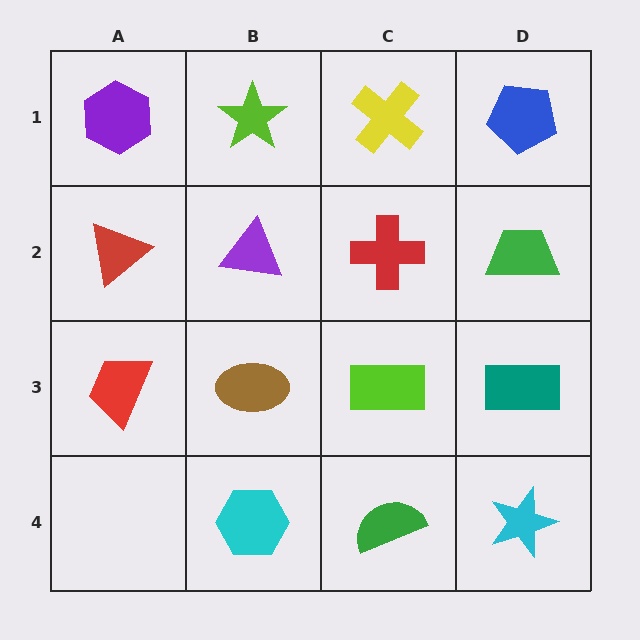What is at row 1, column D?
A blue pentagon.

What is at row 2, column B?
A purple triangle.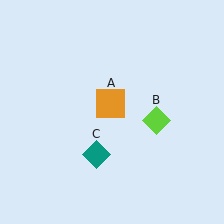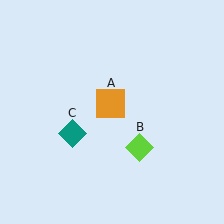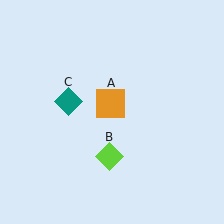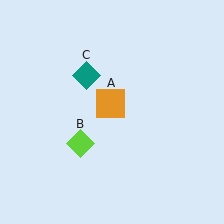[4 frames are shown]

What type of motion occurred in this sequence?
The lime diamond (object B), teal diamond (object C) rotated clockwise around the center of the scene.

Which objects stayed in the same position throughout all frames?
Orange square (object A) remained stationary.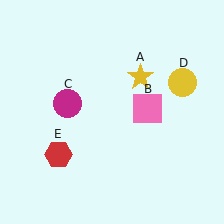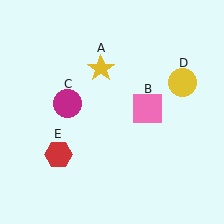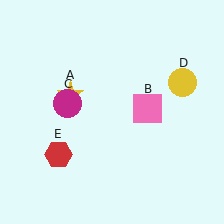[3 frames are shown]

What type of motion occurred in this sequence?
The yellow star (object A) rotated counterclockwise around the center of the scene.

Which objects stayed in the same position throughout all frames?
Pink square (object B) and magenta circle (object C) and yellow circle (object D) and red hexagon (object E) remained stationary.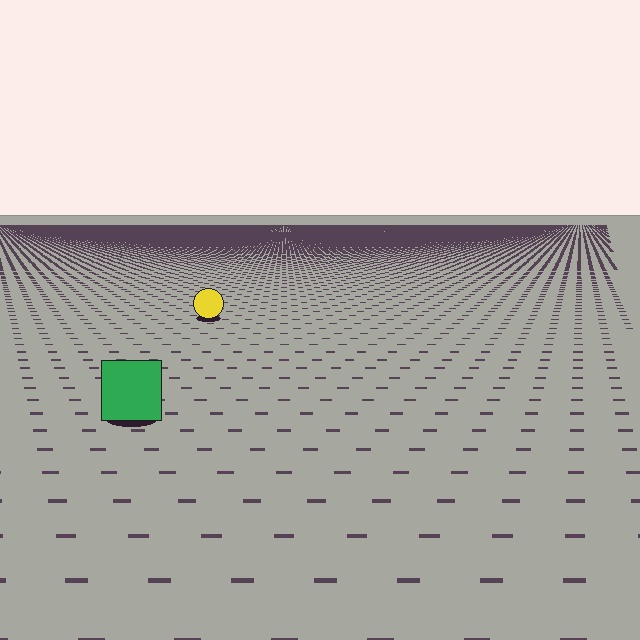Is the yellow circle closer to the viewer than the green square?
No. The green square is closer — you can tell from the texture gradient: the ground texture is coarser near it.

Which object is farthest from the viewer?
The yellow circle is farthest from the viewer. It appears smaller and the ground texture around it is denser.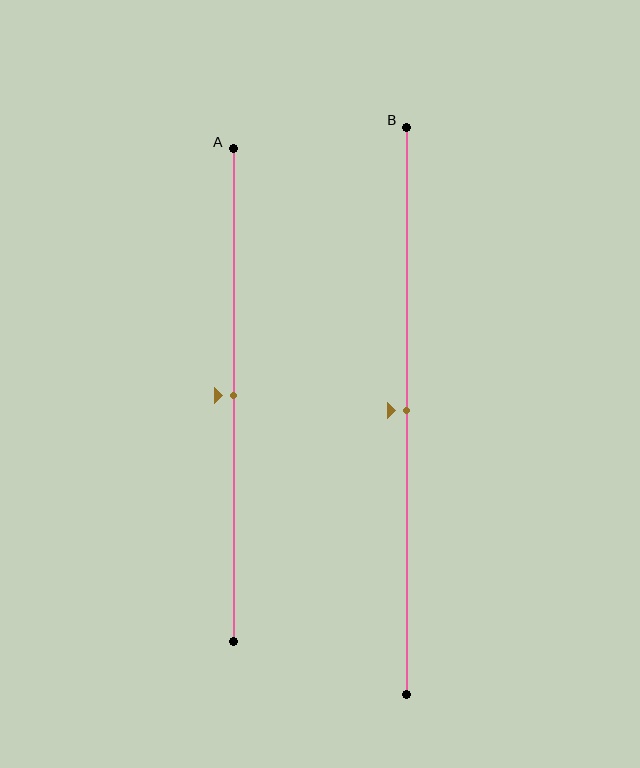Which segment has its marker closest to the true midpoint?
Segment A has its marker closest to the true midpoint.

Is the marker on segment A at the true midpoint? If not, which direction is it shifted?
Yes, the marker on segment A is at the true midpoint.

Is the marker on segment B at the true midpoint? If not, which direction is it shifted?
Yes, the marker on segment B is at the true midpoint.